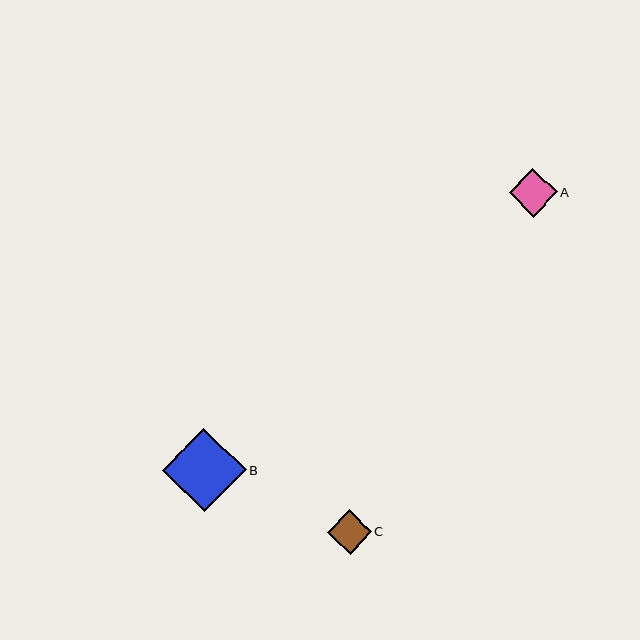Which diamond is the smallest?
Diamond C is the smallest with a size of approximately 44 pixels.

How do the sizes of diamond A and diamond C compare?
Diamond A and diamond C are approximately the same size.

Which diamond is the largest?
Diamond B is the largest with a size of approximately 83 pixels.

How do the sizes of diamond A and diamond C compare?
Diamond A and diamond C are approximately the same size.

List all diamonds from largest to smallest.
From largest to smallest: B, A, C.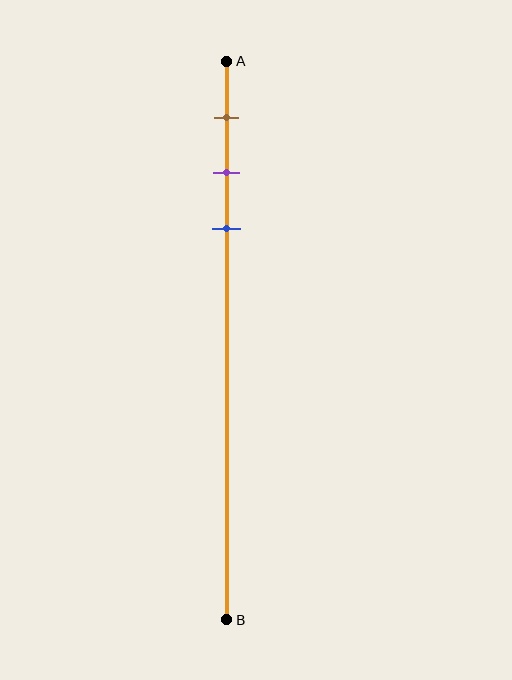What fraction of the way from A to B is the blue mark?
The blue mark is approximately 30% (0.3) of the way from A to B.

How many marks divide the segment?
There are 3 marks dividing the segment.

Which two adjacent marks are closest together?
The purple and blue marks are the closest adjacent pair.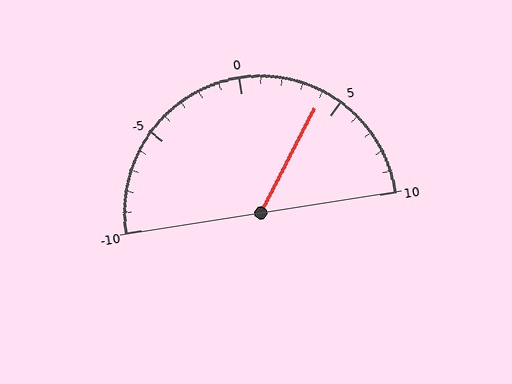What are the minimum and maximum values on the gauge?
The gauge ranges from -10 to 10.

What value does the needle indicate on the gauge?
The needle indicates approximately 4.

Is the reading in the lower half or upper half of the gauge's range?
The reading is in the upper half of the range (-10 to 10).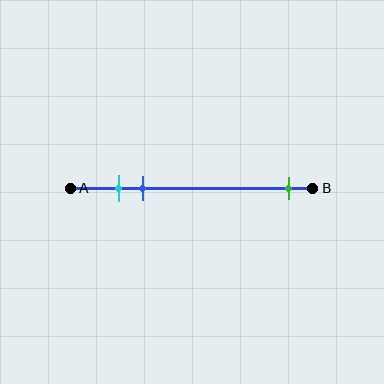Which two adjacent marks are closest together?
The cyan and blue marks are the closest adjacent pair.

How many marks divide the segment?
There are 3 marks dividing the segment.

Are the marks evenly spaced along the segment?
No, the marks are not evenly spaced.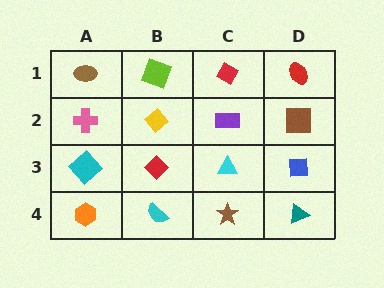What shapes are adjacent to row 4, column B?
A red diamond (row 3, column B), an orange hexagon (row 4, column A), a brown star (row 4, column C).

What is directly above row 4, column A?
A cyan diamond.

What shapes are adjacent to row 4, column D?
A blue square (row 3, column D), a brown star (row 4, column C).